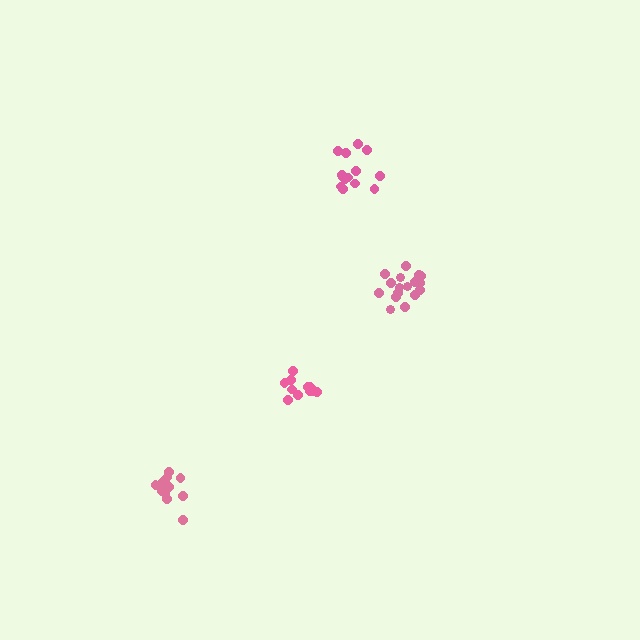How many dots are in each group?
Group 1: 17 dots, Group 2: 13 dots, Group 3: 14 dots, Group 4: 11 dots (55 total).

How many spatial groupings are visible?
There are 4 spatial groupings.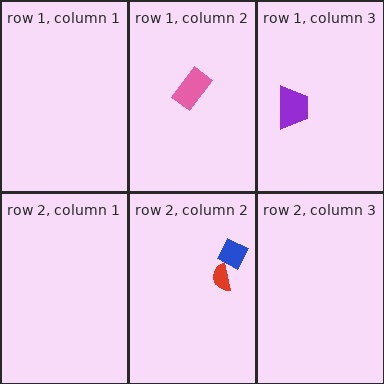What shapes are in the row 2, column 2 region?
The red semicircle, the blue diamond.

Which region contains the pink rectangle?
The row 1, column 2 region.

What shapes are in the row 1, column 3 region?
The purple trapezoid.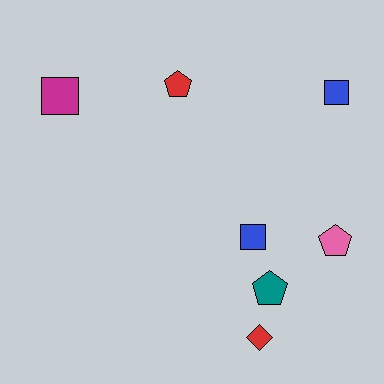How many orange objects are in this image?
There are no orange objects.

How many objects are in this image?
There are 7 objects.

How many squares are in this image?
There are 3 squares.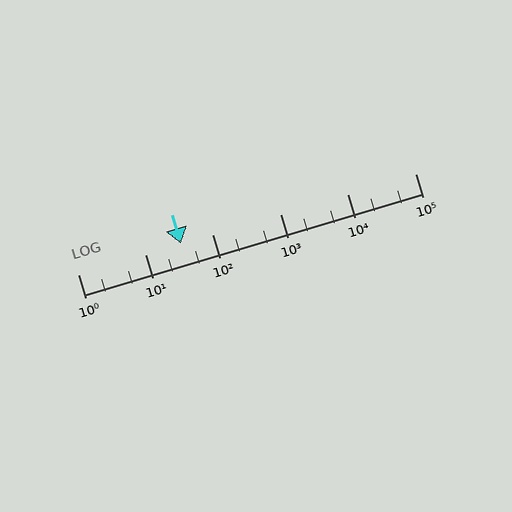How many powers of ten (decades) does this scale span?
The scale spans 5 decades, from 1 to 100000.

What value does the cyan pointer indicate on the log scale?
The pointer indicates approximately 34.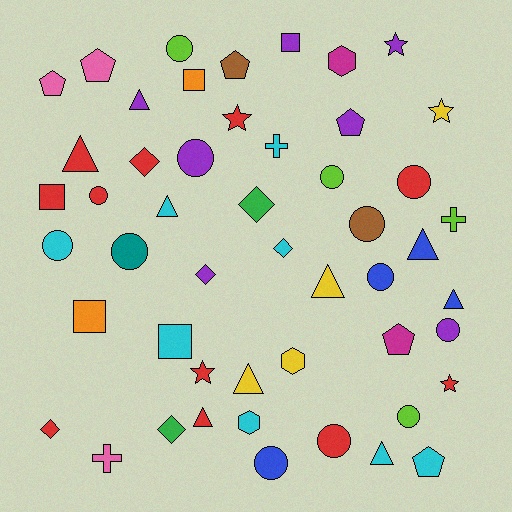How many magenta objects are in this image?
There are 2 magenta objects.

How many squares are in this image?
There are 5 squares.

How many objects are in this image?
There are 50 objects.